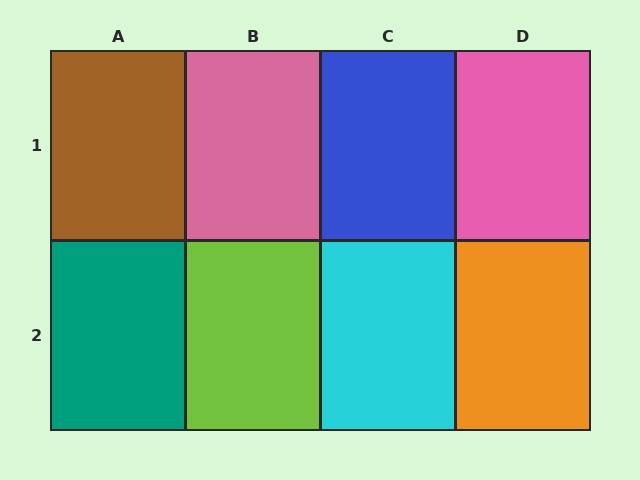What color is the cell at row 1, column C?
Blue.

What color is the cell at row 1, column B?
Pink.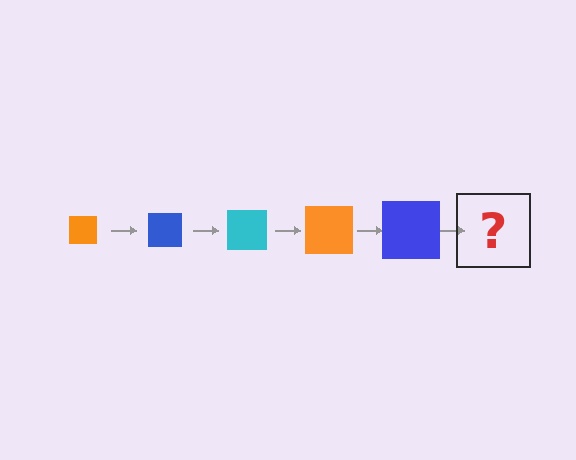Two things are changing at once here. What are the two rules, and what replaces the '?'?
The two rules are that the square grows larger each step and the color cycles through orange, blue, and cyan. The '?' should be a cyan square, larger than the previous one.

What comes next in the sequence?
The next element should be a cyan square, larger than the previous one.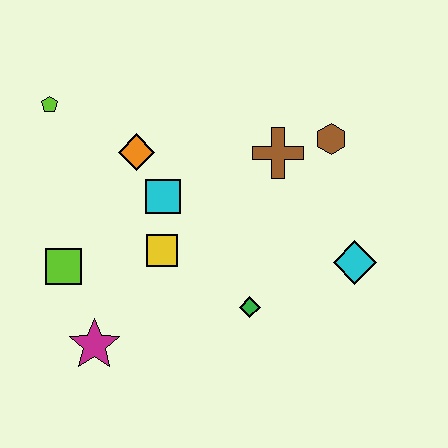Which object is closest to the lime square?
The magenta star is closest to the lime square.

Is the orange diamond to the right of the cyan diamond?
No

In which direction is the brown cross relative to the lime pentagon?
The brown cross is to the right of the lime pentagon.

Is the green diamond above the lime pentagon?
No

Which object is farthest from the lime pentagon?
The cyan diamond is farthest from the lime pentagon.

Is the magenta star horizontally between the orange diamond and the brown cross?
No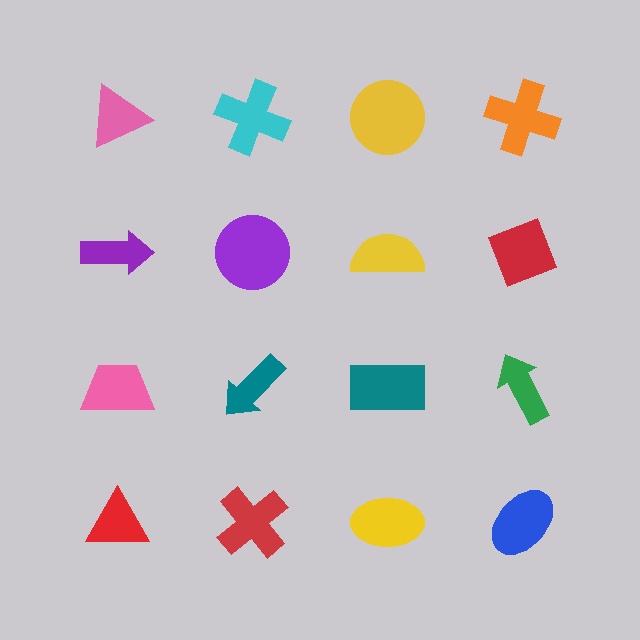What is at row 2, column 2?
A purple circle.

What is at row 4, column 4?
A blue ellipse.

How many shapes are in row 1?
4 shapes.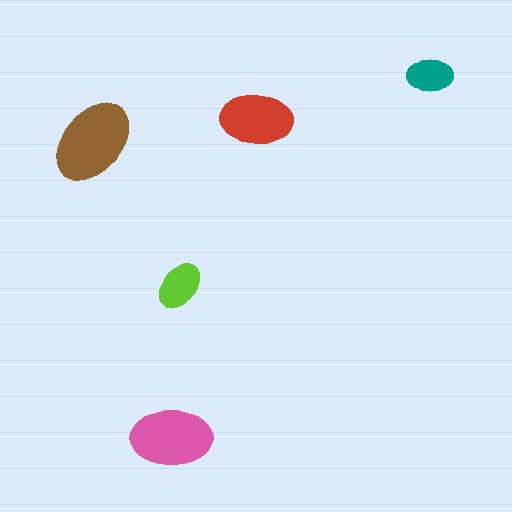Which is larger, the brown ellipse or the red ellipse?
The brown one.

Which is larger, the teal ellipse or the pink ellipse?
The pink one.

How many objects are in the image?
There are 5 objects in the image.